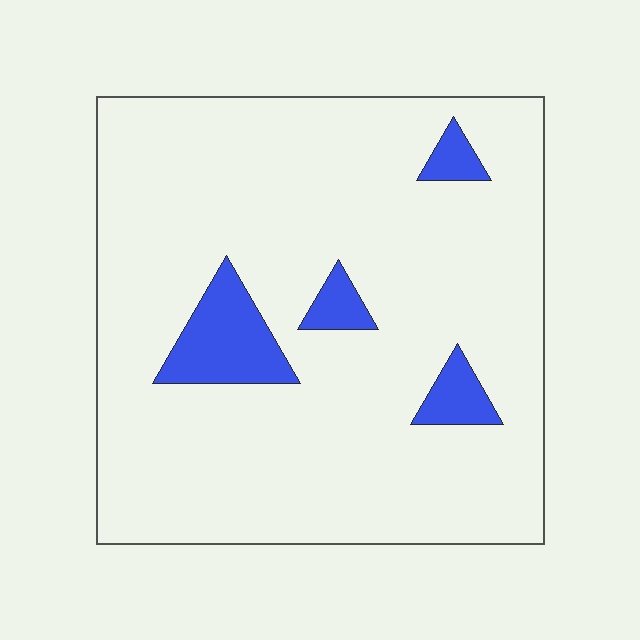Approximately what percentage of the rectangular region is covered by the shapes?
Approximately 10%.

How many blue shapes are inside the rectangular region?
4.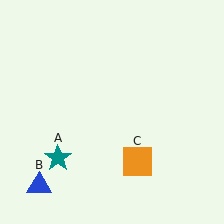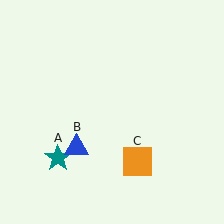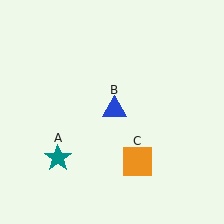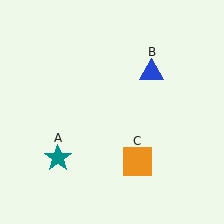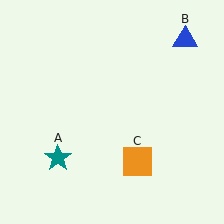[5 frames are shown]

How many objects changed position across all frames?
1 object changed position: blue triangle (object B).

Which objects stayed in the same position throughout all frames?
Teal star (object A) and orange square (object C) remained stationary.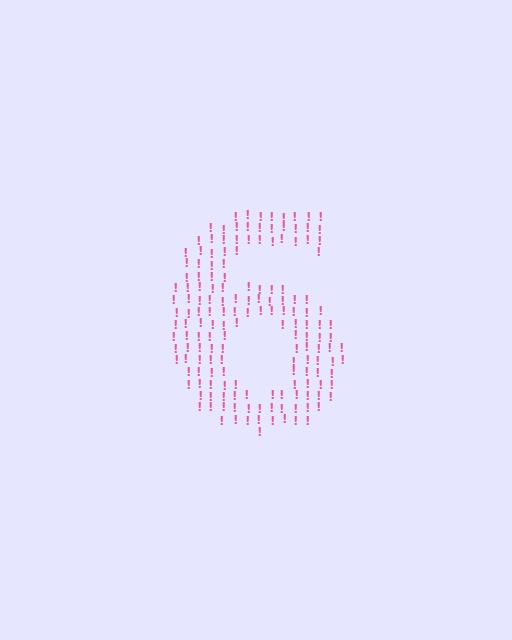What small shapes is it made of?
It is made of small exclamation marks.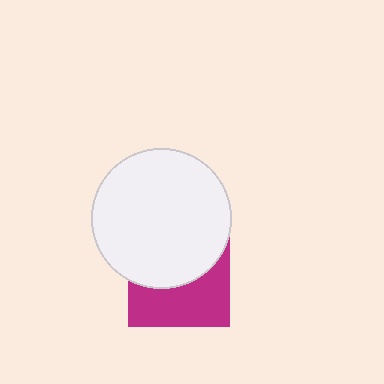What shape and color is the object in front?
The object in front is a white circle.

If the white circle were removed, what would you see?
You would see the complete magenta square.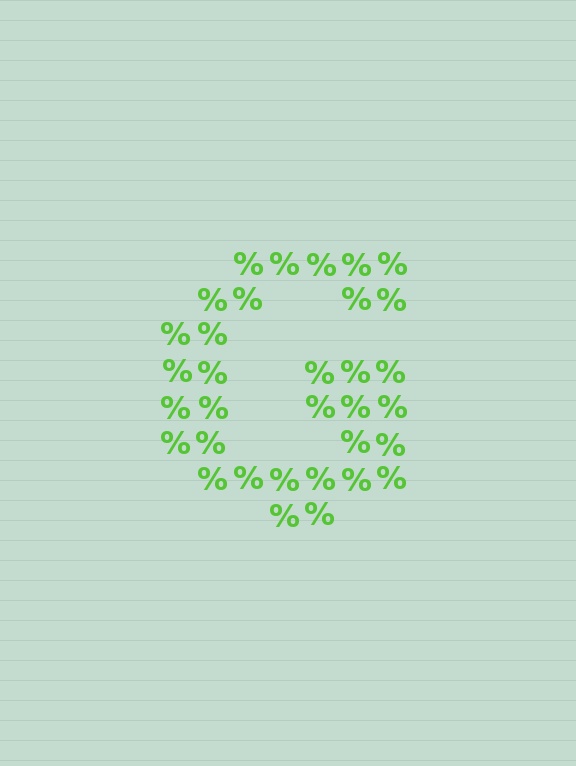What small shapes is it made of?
It is made of small percent signs.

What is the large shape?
The large shape is the letter G.